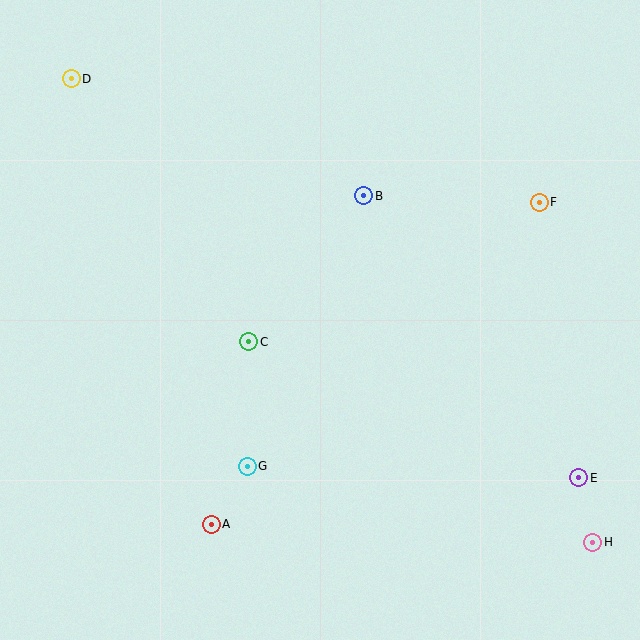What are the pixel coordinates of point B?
Point B is at (364, 196).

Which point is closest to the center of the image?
Point C at (249, 342) is closest to the center.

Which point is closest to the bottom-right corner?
Point H is closest to the bottom-right corner.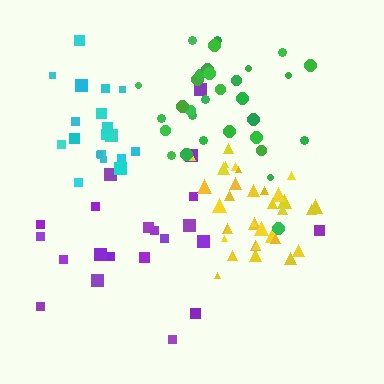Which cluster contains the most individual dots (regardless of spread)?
Yellow (35).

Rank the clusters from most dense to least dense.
yellow, green, cyan, purple.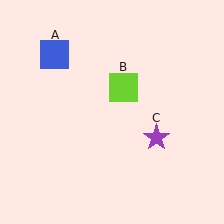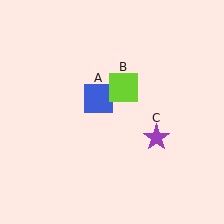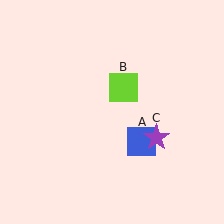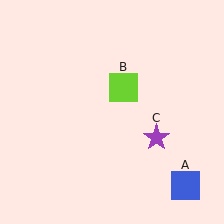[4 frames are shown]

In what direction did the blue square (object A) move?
The blue square (object A) moved down and to the right.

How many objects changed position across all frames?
1 object changed position: blue square (object A).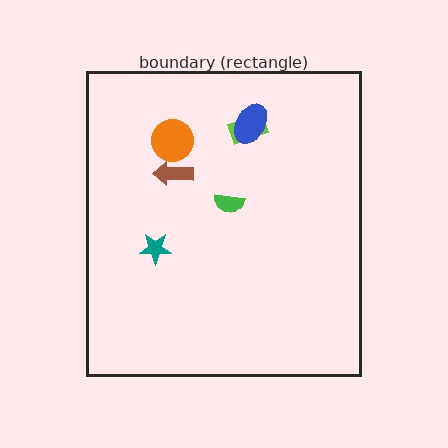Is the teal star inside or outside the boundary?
Inside.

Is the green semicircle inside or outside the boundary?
Inside.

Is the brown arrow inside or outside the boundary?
Inside.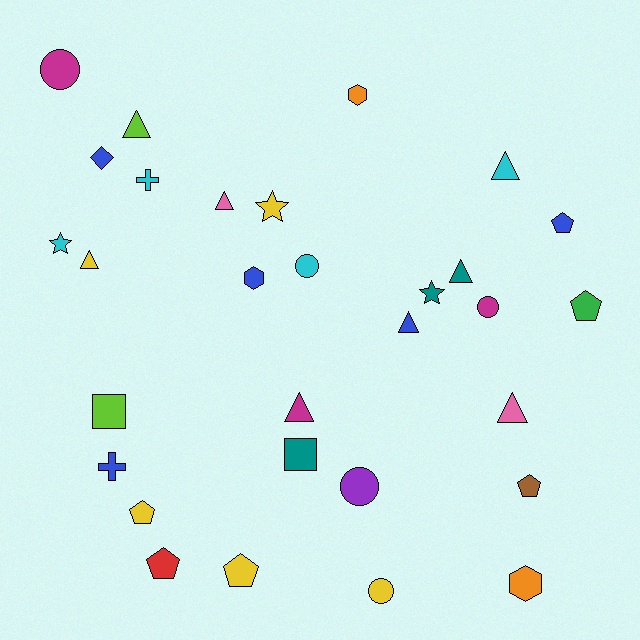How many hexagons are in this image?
There are 3 hexagons.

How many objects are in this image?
There are 30 objects.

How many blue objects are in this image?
There are 5 blue objects.